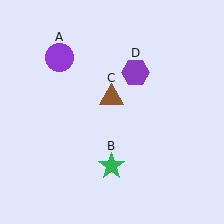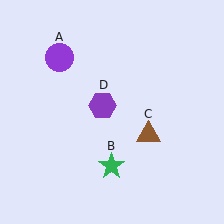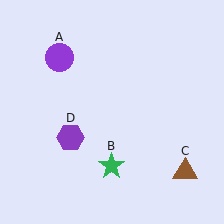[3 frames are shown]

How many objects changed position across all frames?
2 objects changed position: brown triangle (object C), purple hexagon (object D).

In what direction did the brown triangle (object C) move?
The brown triangle (object C) moved down and to the right.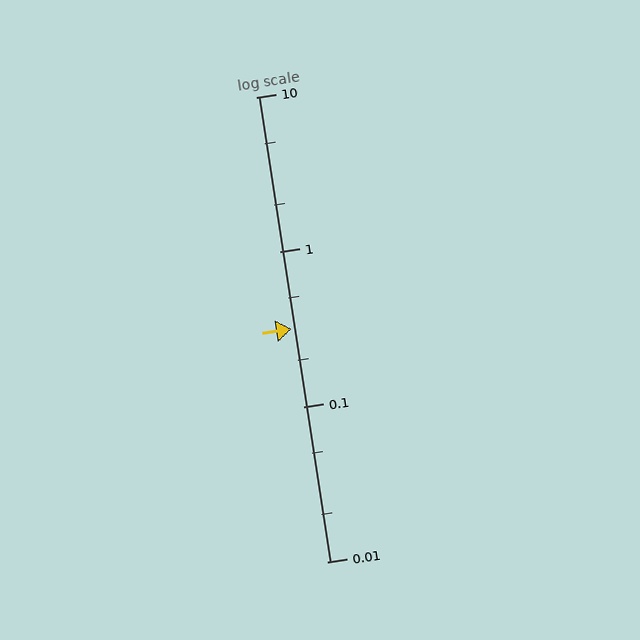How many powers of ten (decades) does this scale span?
The scale spans 3 decades, from 0.01 to 10.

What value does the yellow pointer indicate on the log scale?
The pointer indicates approximately 0.32.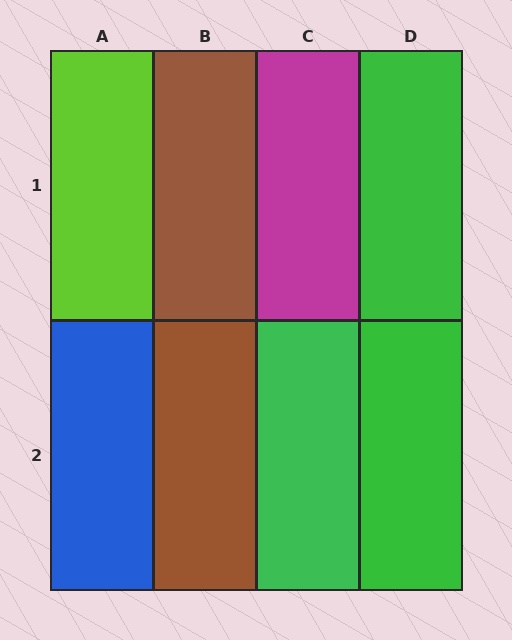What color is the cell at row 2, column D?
Green.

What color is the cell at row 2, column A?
Blue.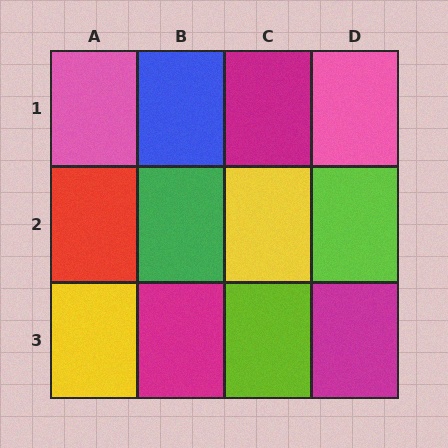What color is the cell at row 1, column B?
Blue.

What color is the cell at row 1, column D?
Pink.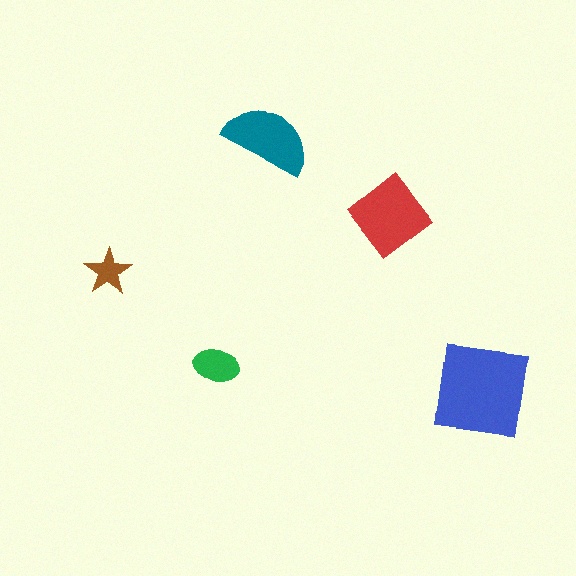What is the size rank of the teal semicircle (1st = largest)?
3rd.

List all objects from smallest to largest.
The brown star, the green ellipse, the teal semicircle, the red diamond, the blue square.